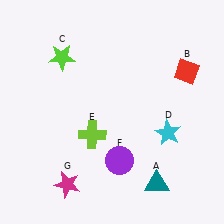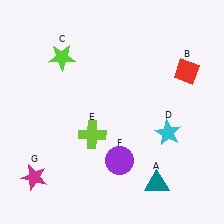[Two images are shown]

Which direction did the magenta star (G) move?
The magenta star (G) moved left.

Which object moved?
The magenta star (G) moved left.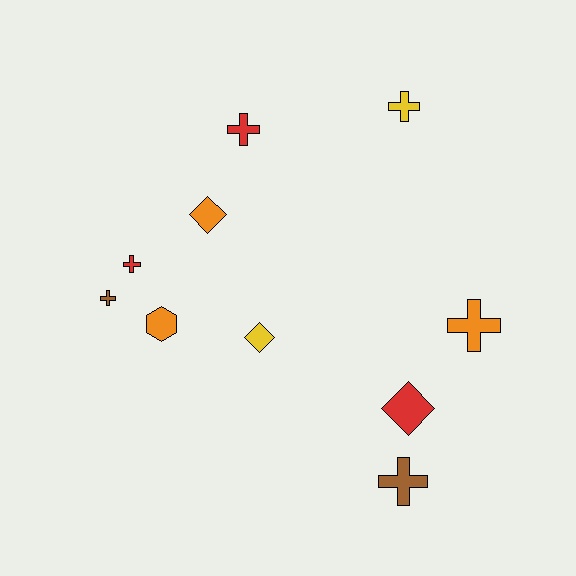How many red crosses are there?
There are 2 red crosses.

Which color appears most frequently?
Orange, with 3 objects.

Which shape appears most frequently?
Cross, with 6 objects.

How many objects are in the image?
There are 10 objects.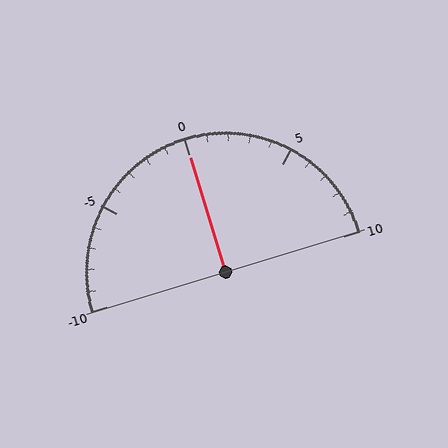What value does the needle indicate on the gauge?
The needle indicates approximately 0.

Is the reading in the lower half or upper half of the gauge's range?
The reading is in the upper half of the range (-10 to 10).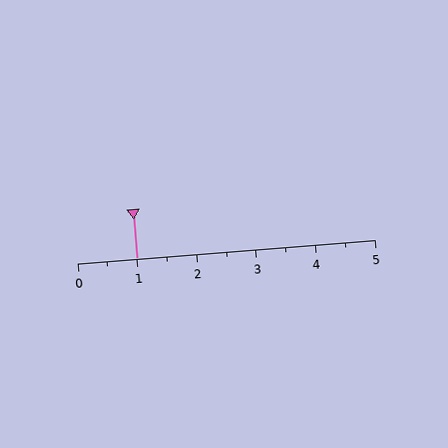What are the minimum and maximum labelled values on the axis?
The axis runs from 0 to 5.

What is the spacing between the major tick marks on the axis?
The major ticks are spaced 1 apart.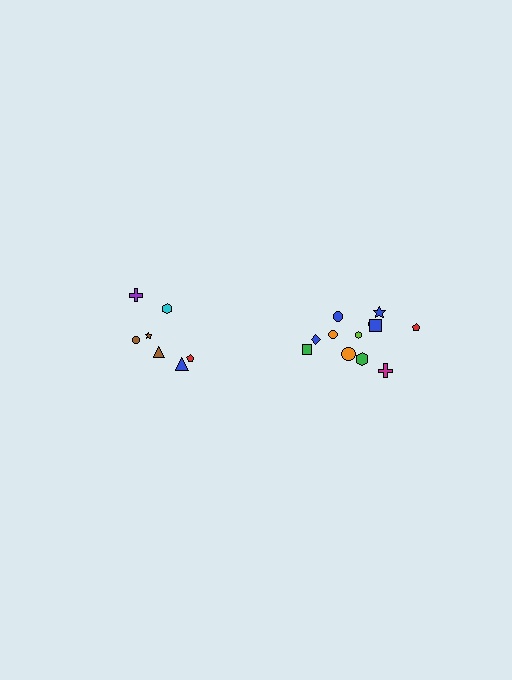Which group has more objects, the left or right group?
The right group.